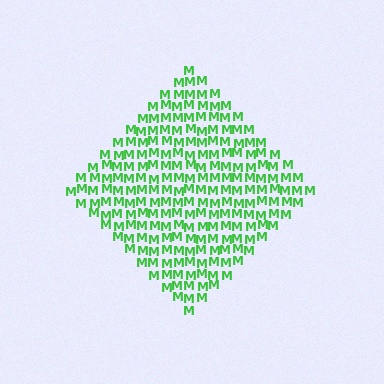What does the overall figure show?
The overall figure shows a diamond.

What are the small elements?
The small elements are letter M's.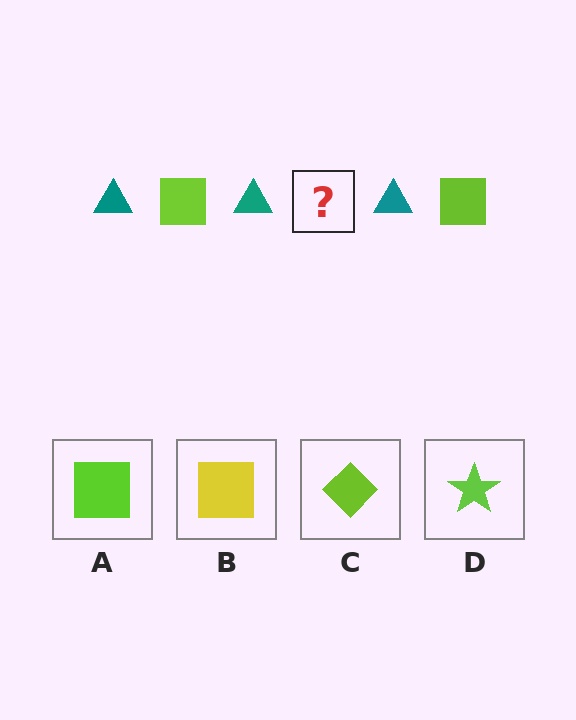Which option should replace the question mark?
Option A.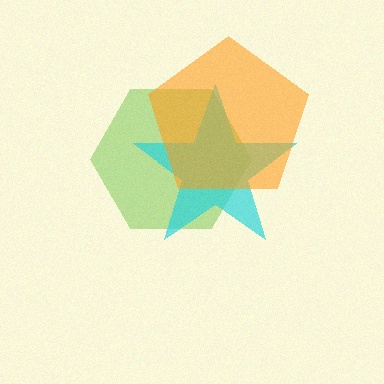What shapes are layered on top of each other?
The layered shapes are: a lime hexagon, a cyan star, an orange pentagon.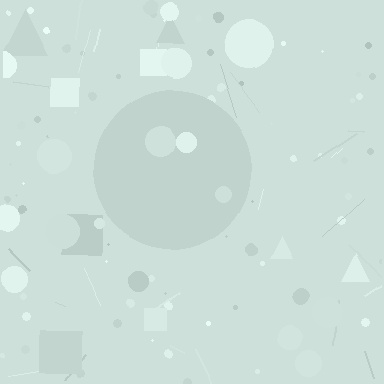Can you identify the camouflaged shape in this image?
The camouflaged shape is a circle.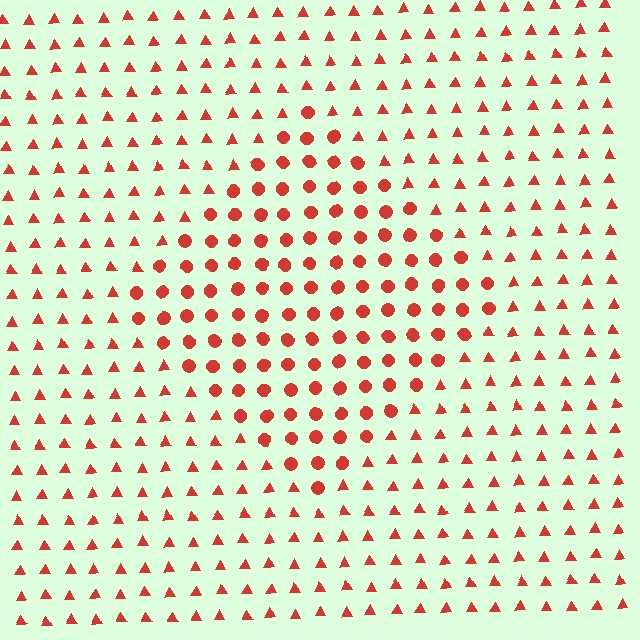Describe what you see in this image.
The image is filled with small red elements arranged in a uniform grid. A diamond-shaped region contains circles, while the surrounding area contains triangles. The boundary is defined purely by the change in element shape.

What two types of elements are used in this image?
The image uses circles inside the diamond region and triangles outside it.